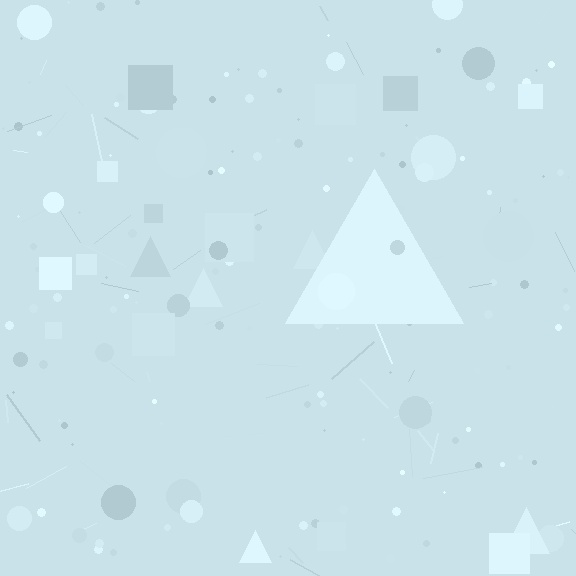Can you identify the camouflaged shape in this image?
The camouflaged shape is a triangle.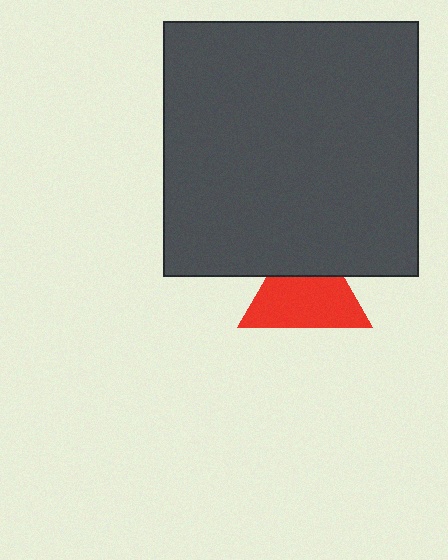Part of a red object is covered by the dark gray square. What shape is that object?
It is a triangle.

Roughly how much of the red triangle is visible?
Most of it is visible (roughly 67%).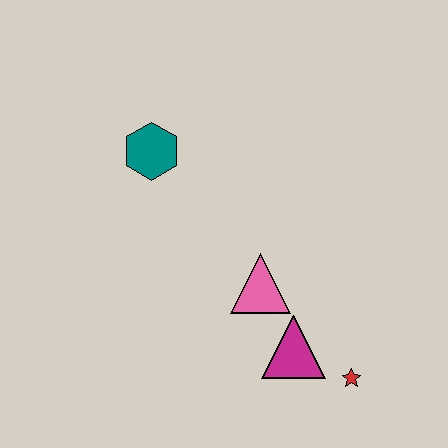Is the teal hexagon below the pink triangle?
No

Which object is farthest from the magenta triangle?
The teal hexagon is farthest from the magenta triangle.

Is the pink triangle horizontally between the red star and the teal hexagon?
Yes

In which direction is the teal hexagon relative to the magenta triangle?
The teal hexagon is above the magenta triangle.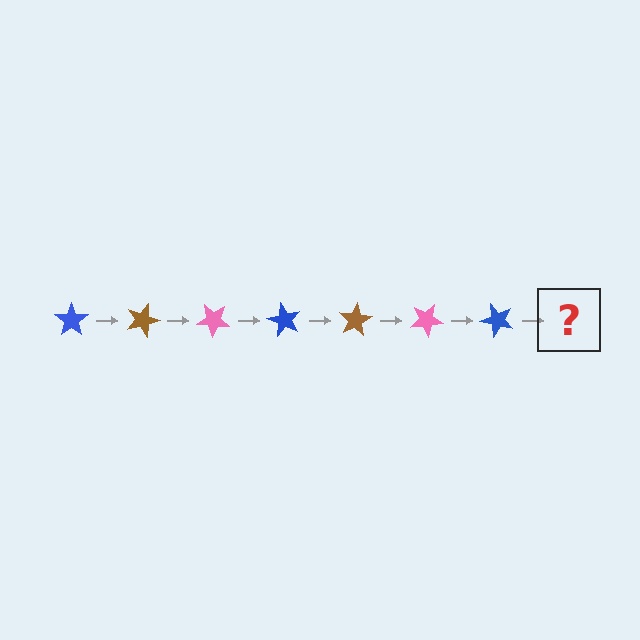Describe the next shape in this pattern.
It should be a brown star, rotated 140 degrees from the start.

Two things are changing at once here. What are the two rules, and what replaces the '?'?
The two rules are that it rotates 20 degrees each step and the color cycles through blue, brown, and pink. The '?' should be a brown star, rotated 140 degrees from the start.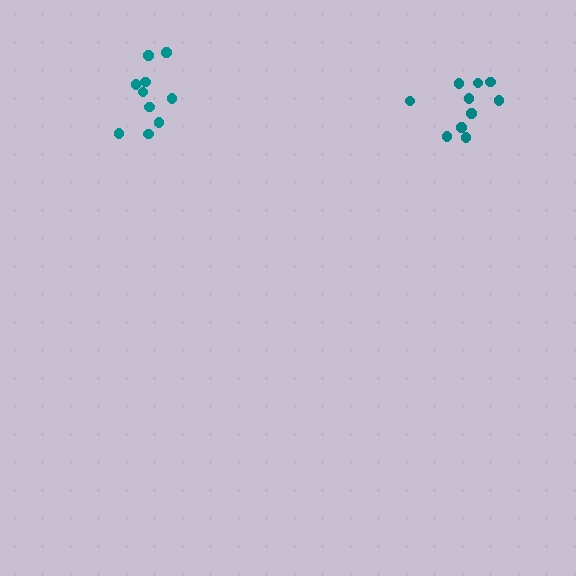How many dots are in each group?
Group 1: 10 dots, Group 2: 10 dots (20 total).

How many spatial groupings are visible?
There are 2 spatial groupings.